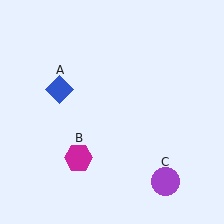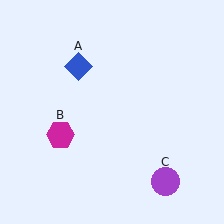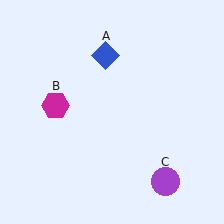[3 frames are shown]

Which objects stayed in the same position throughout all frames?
Purple circle (object C) remained stationary.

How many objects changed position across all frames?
2 objects changed position: blue diamond (object A), magenta hexagon (object B).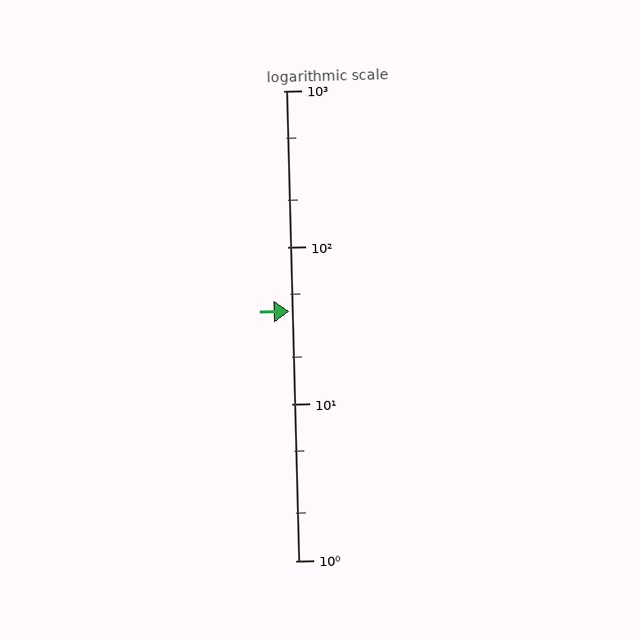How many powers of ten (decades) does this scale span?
The scale spans 3 decades, from 1 to 1000.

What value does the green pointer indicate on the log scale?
The pointer indicates approximately 39.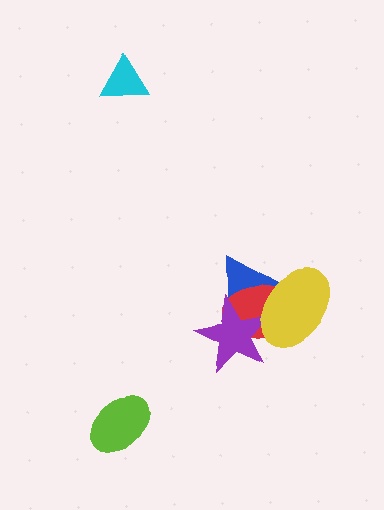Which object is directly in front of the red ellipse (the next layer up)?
The purple star is directly in front of the red ellipse.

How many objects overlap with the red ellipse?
3 objects overlap with the red ellipse.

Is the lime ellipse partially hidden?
No, no other shape covers it.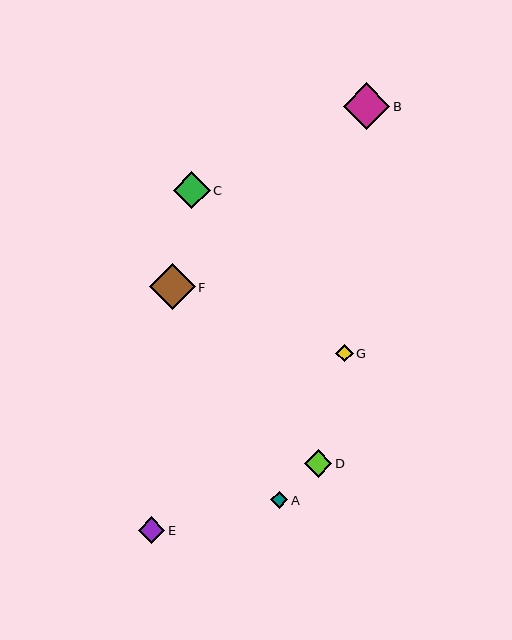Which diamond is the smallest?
Diamond A is the smallest with a size of approximately 17 pixels.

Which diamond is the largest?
Diamond B is the largest with a size of approximately 47 pixels.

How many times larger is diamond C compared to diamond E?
Diamond C is approximately 1.4 times the size of diamond E.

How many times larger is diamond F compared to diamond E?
Diamond F is approximately 1.7 times the size of diamond E.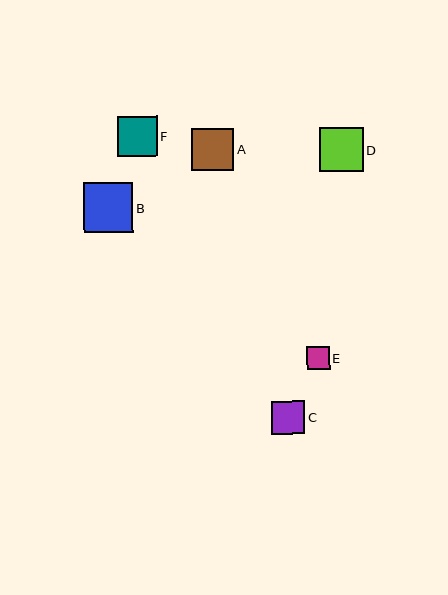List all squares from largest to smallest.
From largest to smallest: B, D, A, F, C, E.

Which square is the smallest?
Square E is the smallest with a size of approximately 23 pixels.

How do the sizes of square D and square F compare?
Square D and square F are approximately the same size.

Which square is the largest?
Square B is the largest with a size of approximately 50 pixels.